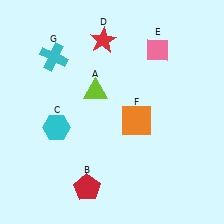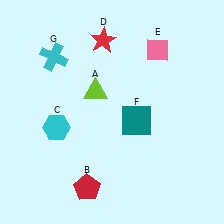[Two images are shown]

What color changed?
The square (F) changed from orange in Image 1 to teal in Image 2.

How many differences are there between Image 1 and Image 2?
There is 1 difference between the two images.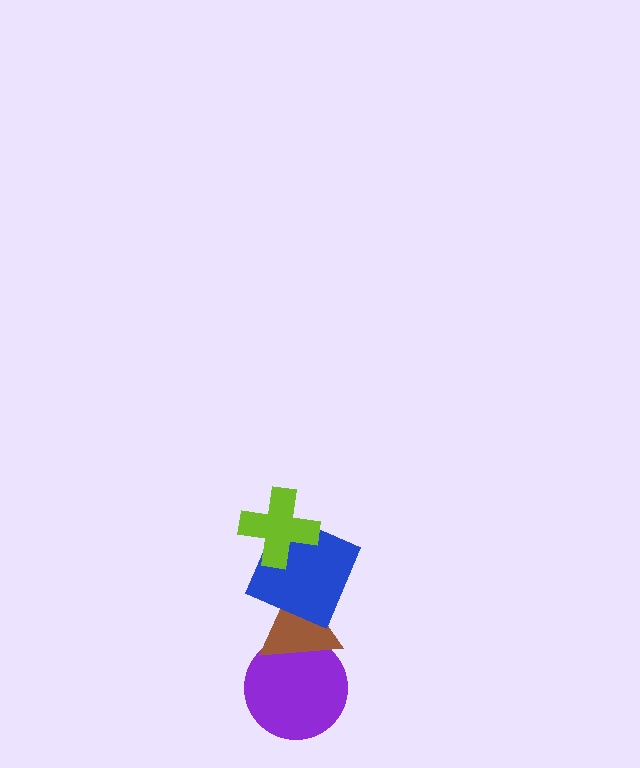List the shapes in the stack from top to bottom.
From top to bottom: the lime cross, the blue square, the brown triangle, the purple circle.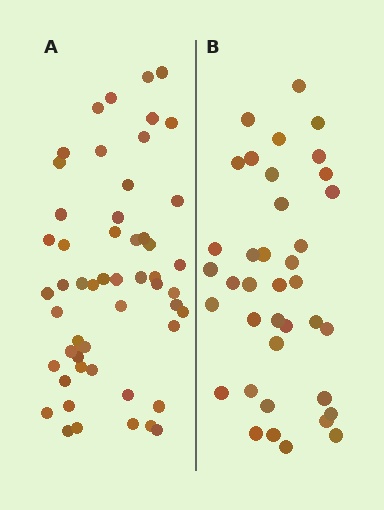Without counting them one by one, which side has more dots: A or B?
Region A (the left region) has more dots.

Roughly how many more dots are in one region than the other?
Region A has approximately 15 more dots than region B.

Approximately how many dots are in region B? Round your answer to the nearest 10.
About 40 dots. (The exact count is 38, which rounds to 40.)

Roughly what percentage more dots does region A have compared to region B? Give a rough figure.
About 40% more.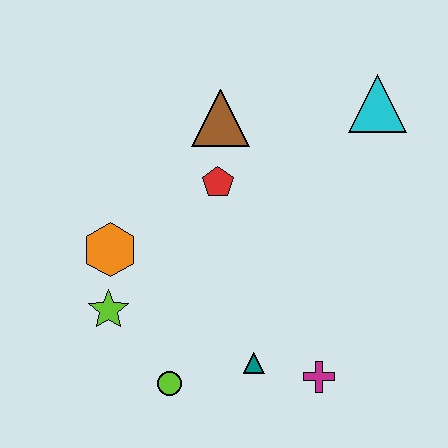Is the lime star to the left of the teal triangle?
Yes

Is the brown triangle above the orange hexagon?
Yes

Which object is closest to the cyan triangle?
The brown triangle is closest to the cyan triangle.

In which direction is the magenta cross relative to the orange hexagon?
The magenta cross is to the right of the orange hexagon.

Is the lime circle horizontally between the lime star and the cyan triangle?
Yes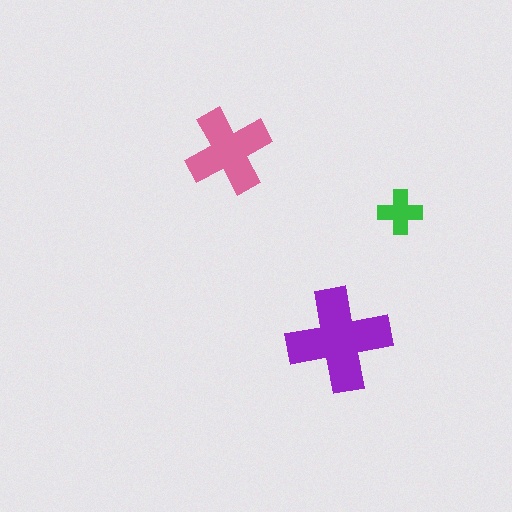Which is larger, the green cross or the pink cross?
The pink one.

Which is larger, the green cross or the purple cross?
The purple one.